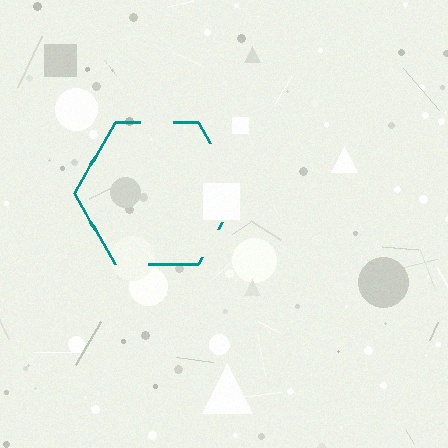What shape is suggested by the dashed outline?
The dashed outline suggests a hexagon.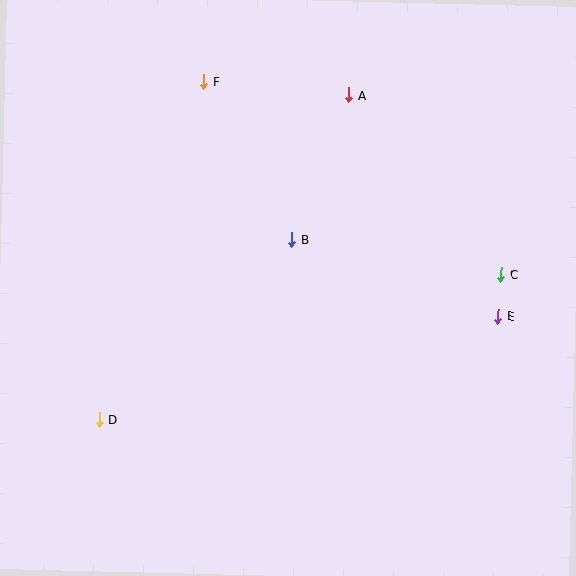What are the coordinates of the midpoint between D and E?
The midpoint between D and E is at (298, 368).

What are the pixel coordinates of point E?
Point E is at (498, 316).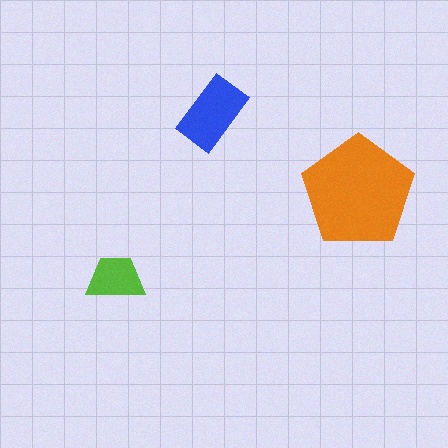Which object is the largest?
The orange pentagon.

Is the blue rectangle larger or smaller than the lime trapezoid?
Larger.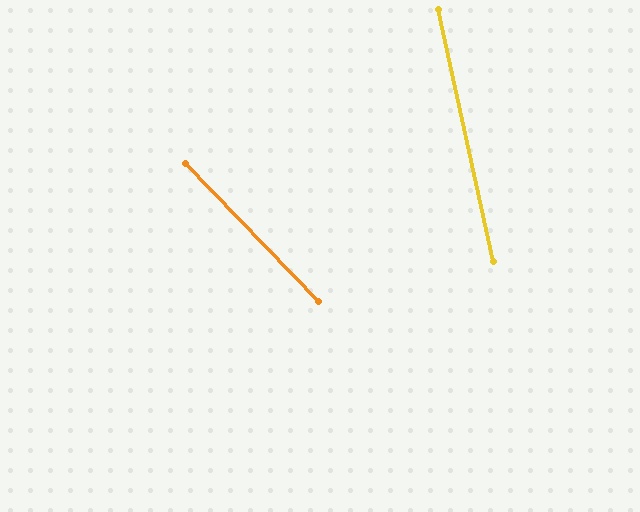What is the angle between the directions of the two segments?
Approximately 32 degrees.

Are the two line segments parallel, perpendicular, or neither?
Neither parallel nor perpendicular — they differ by about 32°.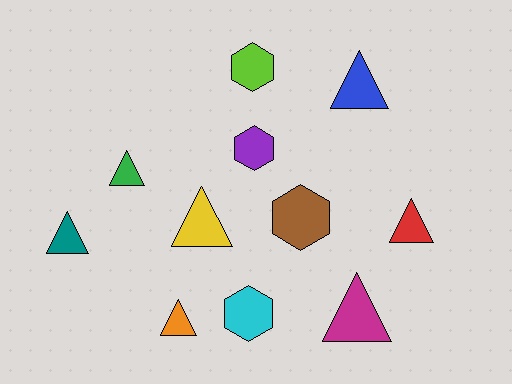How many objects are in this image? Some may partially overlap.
There are 11 objects.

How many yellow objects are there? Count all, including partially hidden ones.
There is 1 yellow object.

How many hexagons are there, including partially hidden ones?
There are 4 hexagons.